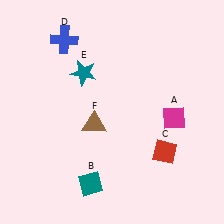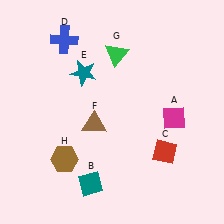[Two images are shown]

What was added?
A green triangle (G), a brown hexagon (H) were added in Image 2.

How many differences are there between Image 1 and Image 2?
There are 2 differences between the two images.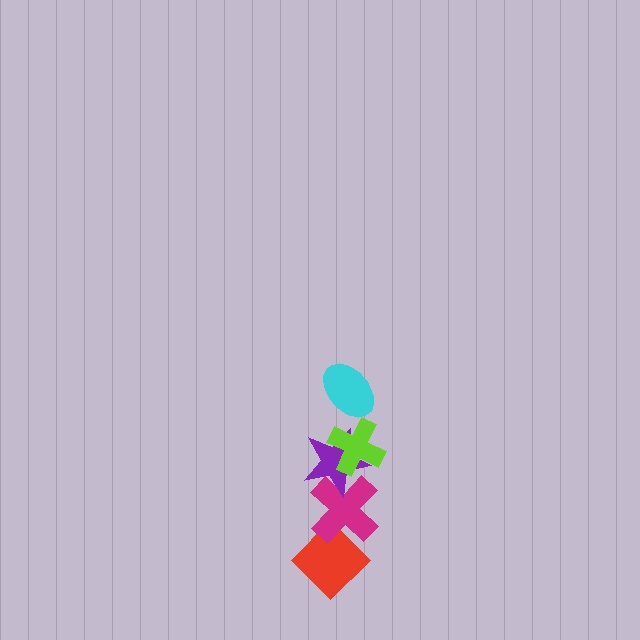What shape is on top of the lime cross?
The cyan ellipse is on top of the lime cross.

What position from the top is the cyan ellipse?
The cyan ellipse is 1st from the top.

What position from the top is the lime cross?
The lime cross is 2nd from the top.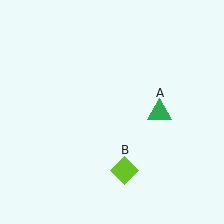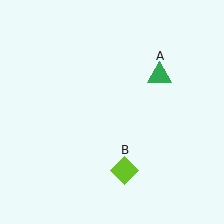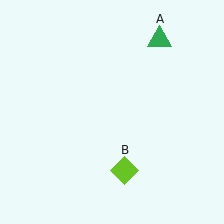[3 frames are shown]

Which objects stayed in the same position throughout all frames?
Lime diamond (object B) remained stationary.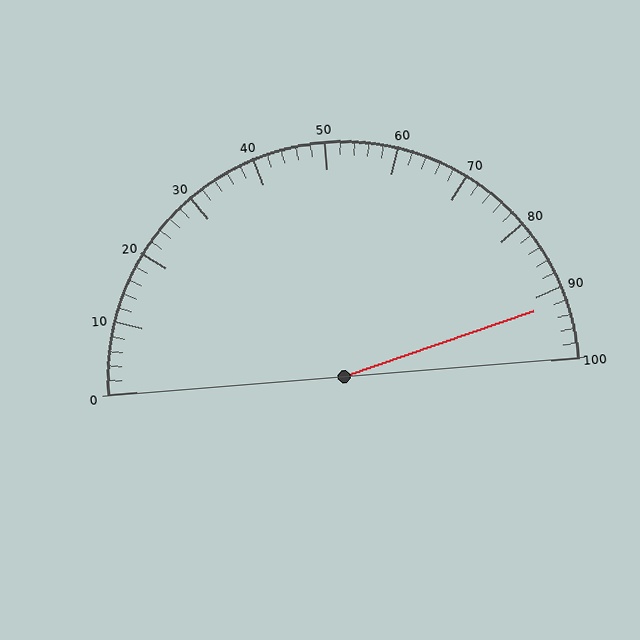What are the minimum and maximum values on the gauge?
The gauge ranges from 0 to 100.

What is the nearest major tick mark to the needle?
The nearest major tick mark is 90.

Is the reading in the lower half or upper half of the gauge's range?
The reading is in the upper half of the range (0 to 100).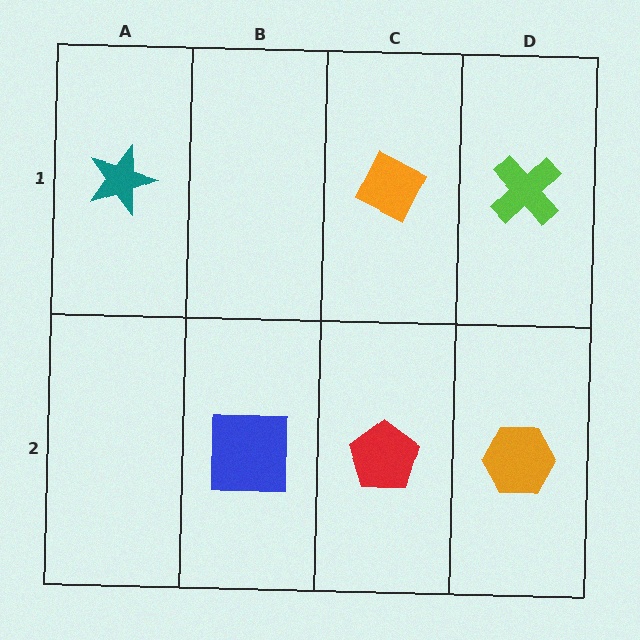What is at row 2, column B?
A blue square.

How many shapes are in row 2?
3 shapes.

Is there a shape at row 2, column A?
No, that cell is empty.